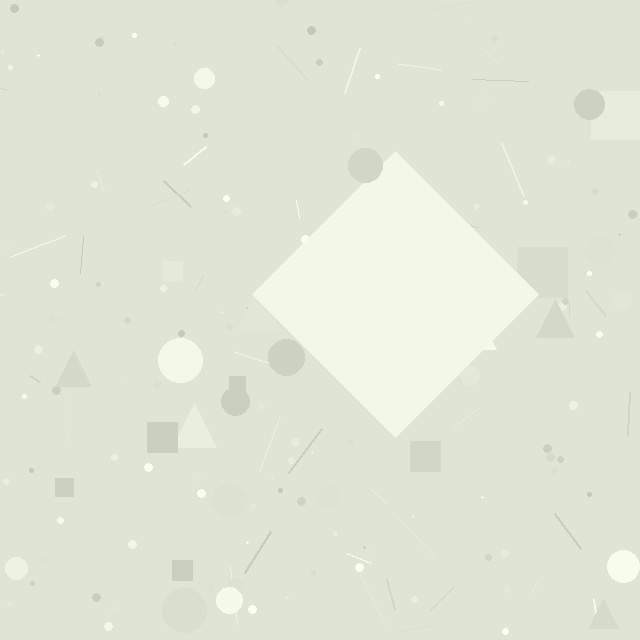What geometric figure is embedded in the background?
A diamond is embedded in the background.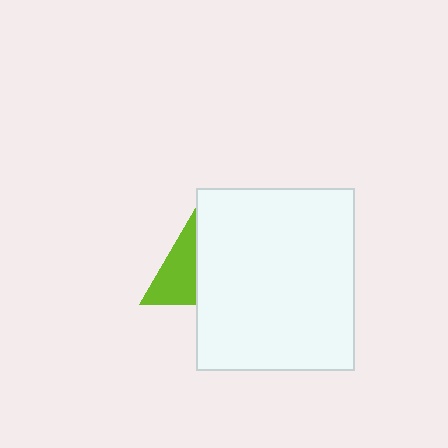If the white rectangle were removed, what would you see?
You would see the complete lime triangle.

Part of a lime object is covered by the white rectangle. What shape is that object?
It is a triangle.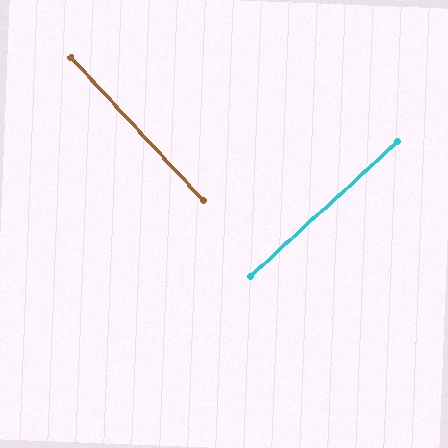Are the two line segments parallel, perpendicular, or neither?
Perpendicular — they meet at approximately 90°.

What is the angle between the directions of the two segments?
Approximately 90 degrees.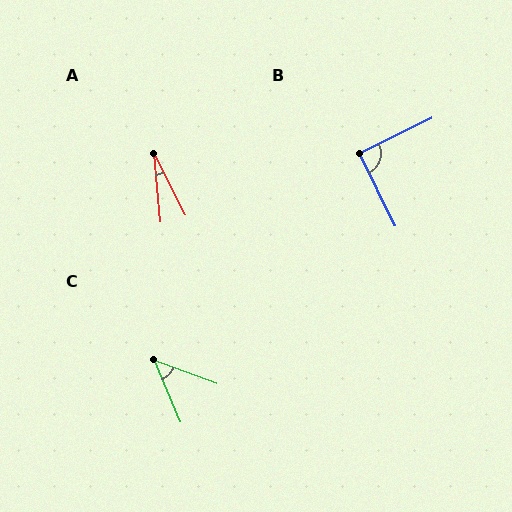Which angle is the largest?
B, at approximately 90 degrees.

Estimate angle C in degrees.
Approximately 47 degrees.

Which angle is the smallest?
A, at approximately 22 degrees.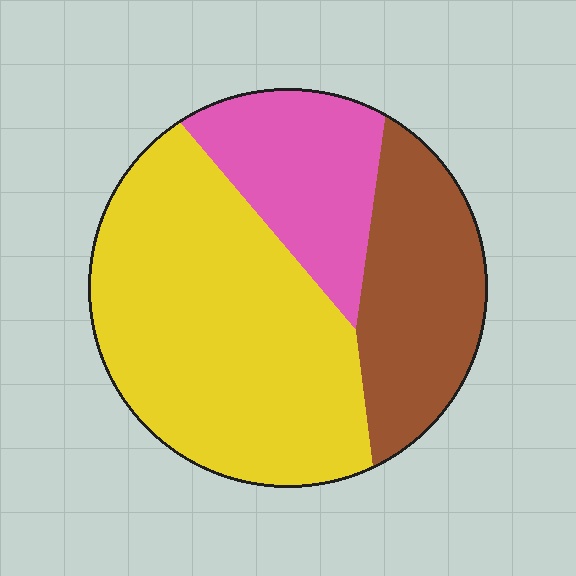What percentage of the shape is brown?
Brown covers 25% of the shape.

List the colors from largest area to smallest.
From largest to smallest: yellow, brown, pink.